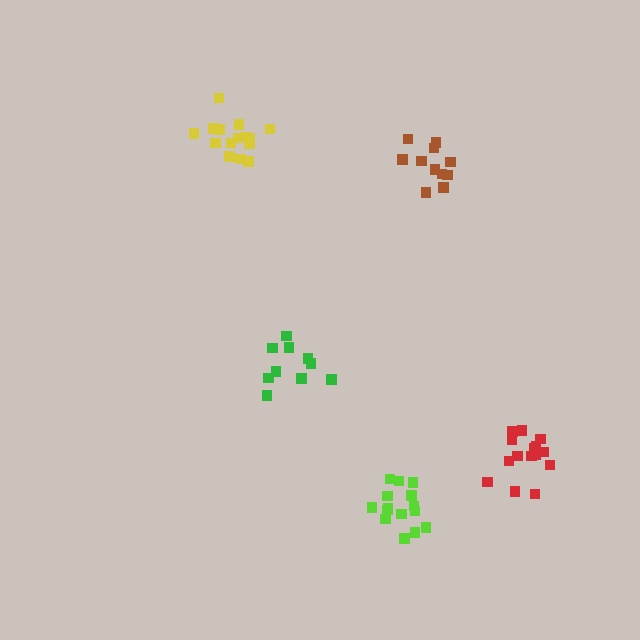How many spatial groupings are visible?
There are 5 spatial groupings.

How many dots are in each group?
Group 1: 16 dots, Group 2: 11 dots, Group 3: 10 dots, Group 4: 15 dots, Group 5: 16 dots (68 total).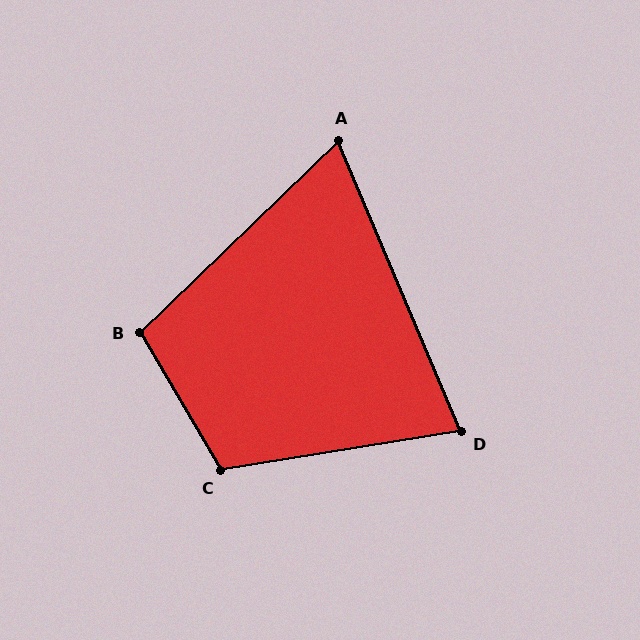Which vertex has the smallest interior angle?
A, at approximately 69 degrees.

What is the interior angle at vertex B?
Approximately 104 degrees (obtuse).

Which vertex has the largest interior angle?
C, at approximately 111 degrees.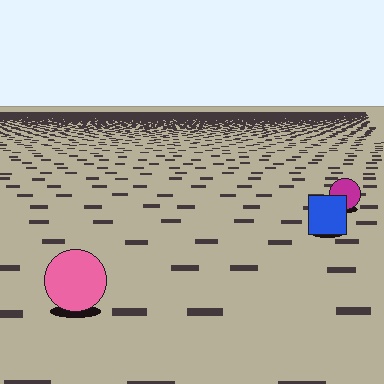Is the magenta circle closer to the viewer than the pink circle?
No. The pink circle is closer — you can tell from the texture gradient: the ground texture is coarser near it.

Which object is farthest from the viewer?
The magenta circle is farthest from the viewer. It appears smaller and the ground texture around it is denser.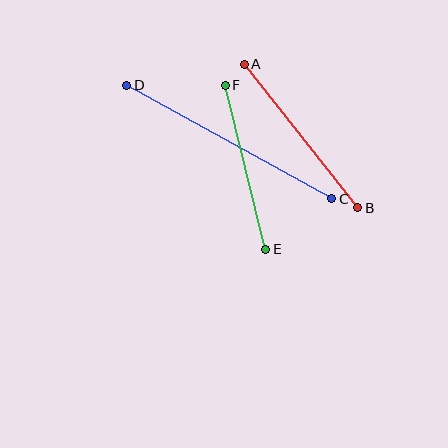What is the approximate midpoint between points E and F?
The midpoint is at approximately (245, 167) pixels.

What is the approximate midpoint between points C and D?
The midpoint is at approximately (229, 142) pixels.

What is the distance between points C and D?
The distance is approximately 234 pixels.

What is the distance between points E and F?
The distance is approximately 169 pixels.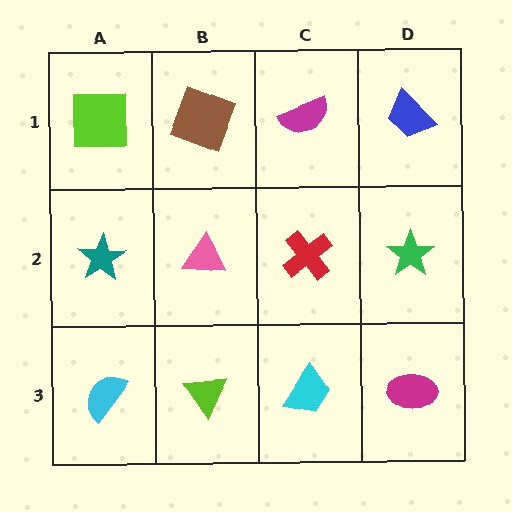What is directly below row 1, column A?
A teal star.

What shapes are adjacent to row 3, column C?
A red cross (row 2, column C), a lime triangle (row 3, column B), a magenta ellipse (row 3, column D).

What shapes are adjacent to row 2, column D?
A blue trapezoid (row 1, column D), a magenta ellipse (row 3, column D), a red cross (row 2, column C).